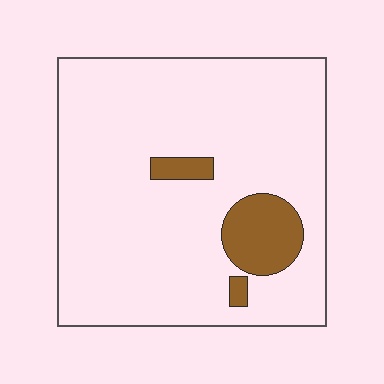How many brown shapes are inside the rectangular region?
3.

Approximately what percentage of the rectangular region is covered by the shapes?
Approximately 10%.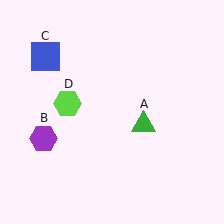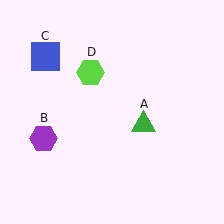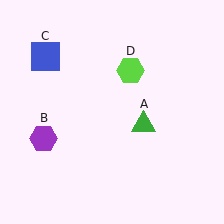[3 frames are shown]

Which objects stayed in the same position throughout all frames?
Green triangle (object A) and purple hexagon (object B) and blue square (object C) remained stationary.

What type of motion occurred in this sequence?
The lime hexagon (object D) rotated clockwise around the center of the scene.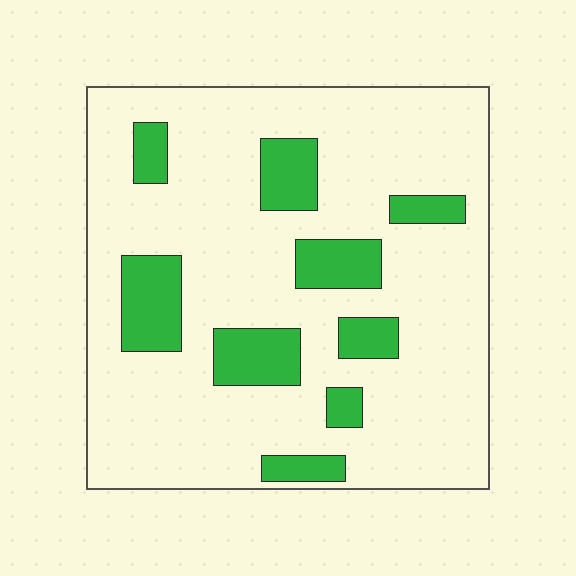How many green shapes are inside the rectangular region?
9.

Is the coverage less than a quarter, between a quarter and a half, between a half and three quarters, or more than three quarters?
Less than a quarter.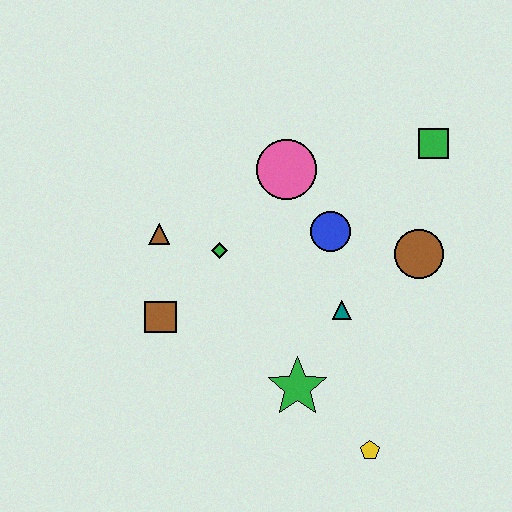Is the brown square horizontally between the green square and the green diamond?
No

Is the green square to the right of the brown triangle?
Yes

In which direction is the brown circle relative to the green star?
The brown circle is above the green star.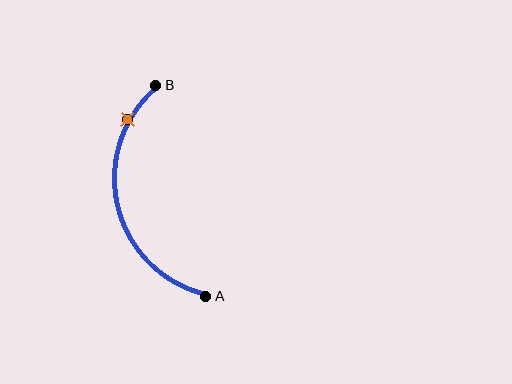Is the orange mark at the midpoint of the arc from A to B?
No. The orange mark lies on the arc but is closer to endpoint B. The arc midpoint would be at the point on the curve equidistant along the arc from both A and B.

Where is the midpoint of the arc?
The arc midpoint is the point on the curve farthest from the straight line joining A and B. It sits to the left of that line.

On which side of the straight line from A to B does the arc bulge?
The arc bulges to the left of the straight line connecting A and B.